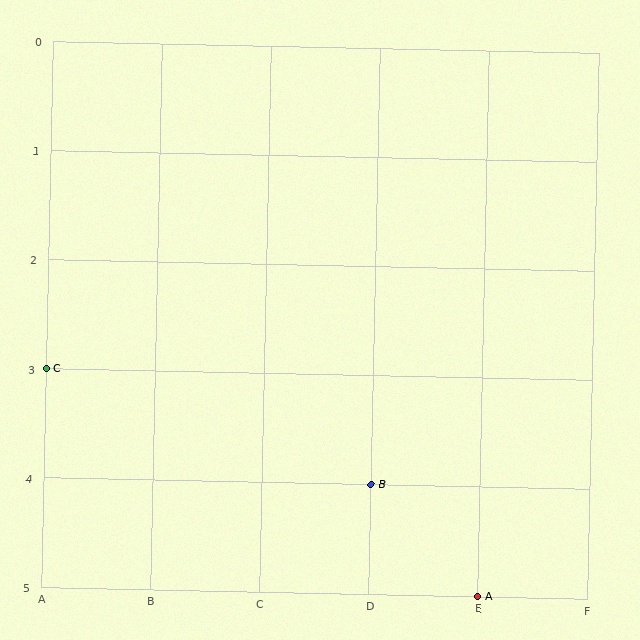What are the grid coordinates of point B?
Point B is at grid coordinates (D, 4).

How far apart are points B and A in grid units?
Points B and A are 1 column and 1 row apart (about 1.4 grid units diagonally).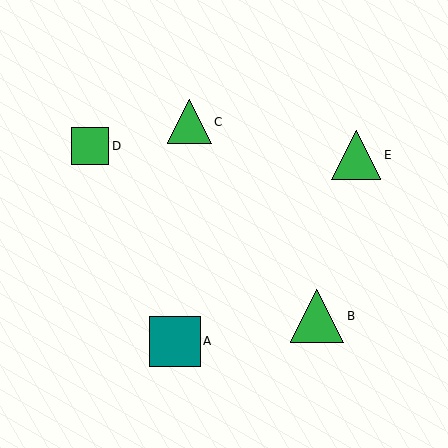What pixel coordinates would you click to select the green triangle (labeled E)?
Click at (356, 155) to select the green triangle E.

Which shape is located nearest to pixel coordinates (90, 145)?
The green square (labeled D) at (90, 146) is nearest to that location.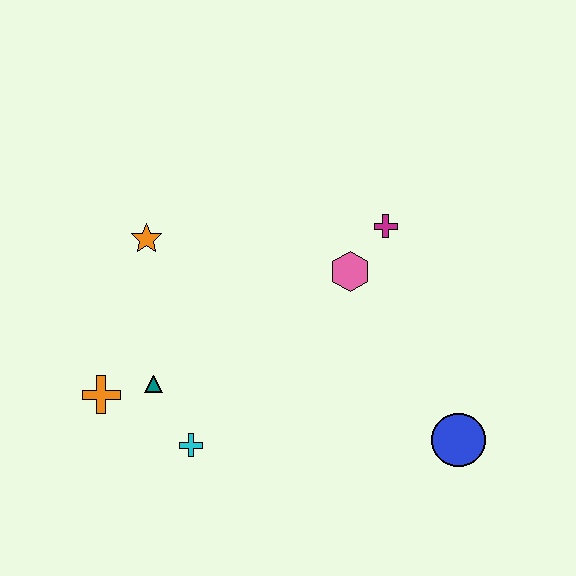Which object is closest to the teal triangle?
The orange cross is closest to the teal triangle.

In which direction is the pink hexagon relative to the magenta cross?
The pink hexagon is below the magenta cross.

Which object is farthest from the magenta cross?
The orange cross is farthest from the magenta cross.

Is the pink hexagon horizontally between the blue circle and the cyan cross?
Yes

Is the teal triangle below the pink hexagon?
Yes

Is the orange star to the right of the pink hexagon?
No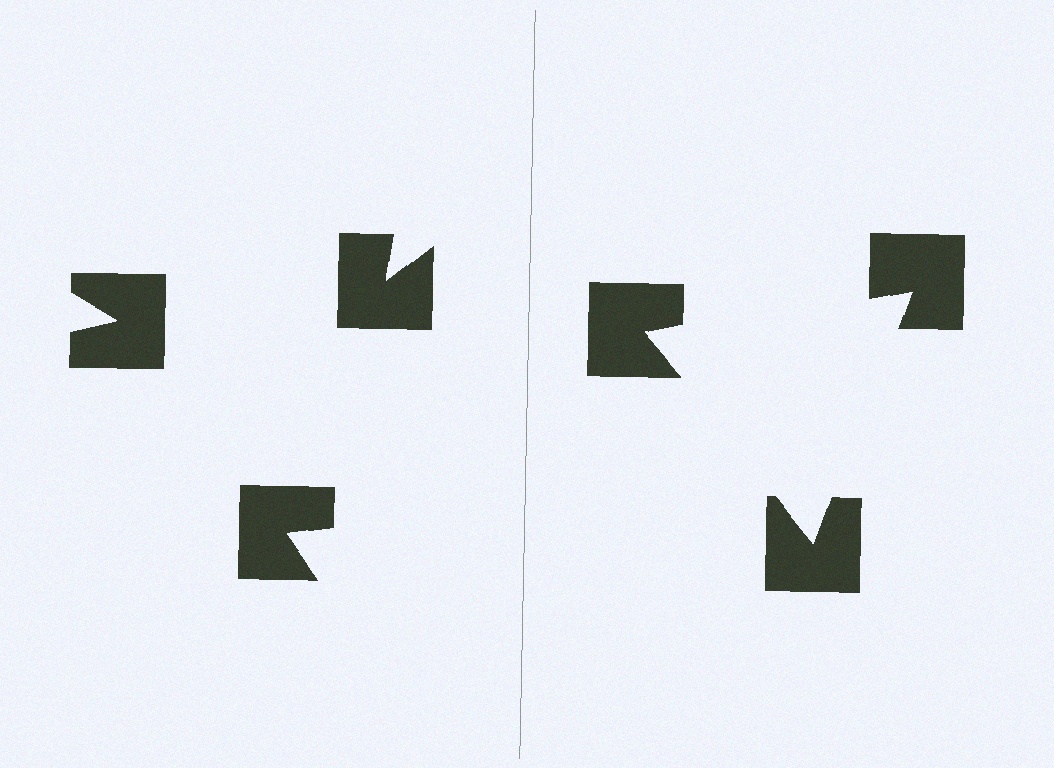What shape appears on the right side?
An illusory triangle.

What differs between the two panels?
The notched squares are positioned identically on both sides; only the wedge orientations differ. On the right they align to a triangle; on the left they are misaligned.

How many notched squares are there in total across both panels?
6 — 3 on each side.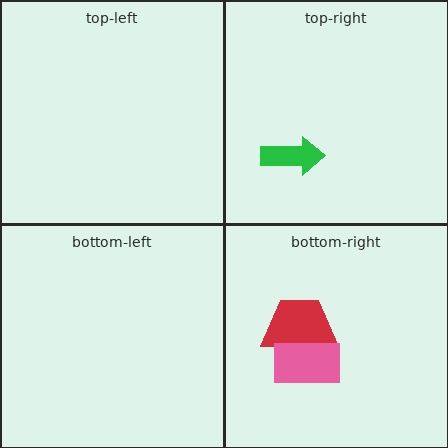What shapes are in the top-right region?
The green arrow.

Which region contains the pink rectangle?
The bottom-right region.